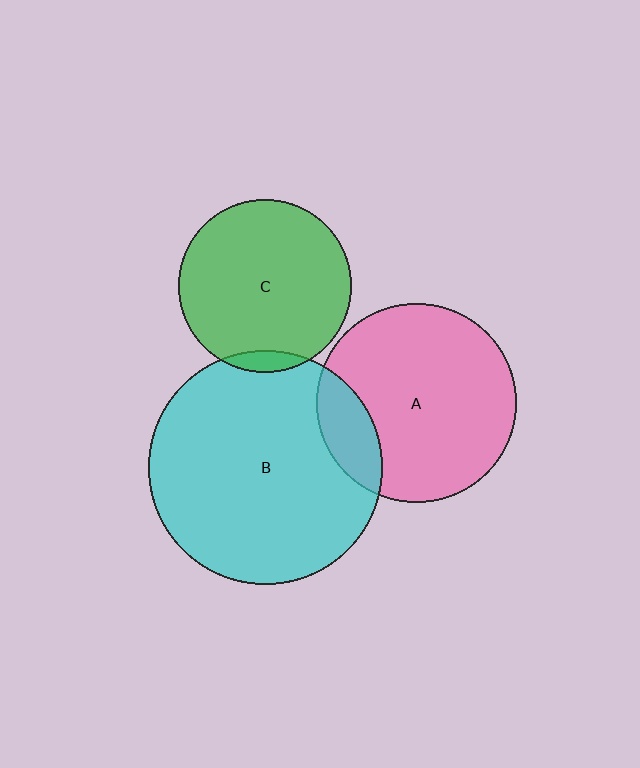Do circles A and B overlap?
Yes.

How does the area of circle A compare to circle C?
Approximately 1.3 times.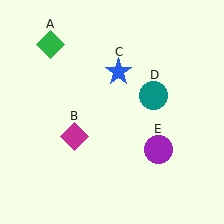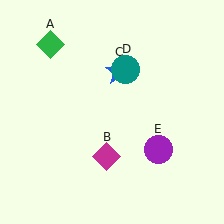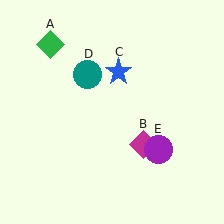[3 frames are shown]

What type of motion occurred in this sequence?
The magenta diamond (object B), teal circle (object D) rotated counterclockwise around the center of the scene.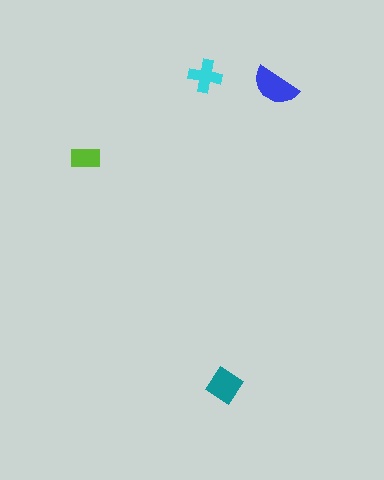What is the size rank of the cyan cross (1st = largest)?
3rd.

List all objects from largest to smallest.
The blue semicircle, the teal diamond, the cyan cross, the lime rectangle.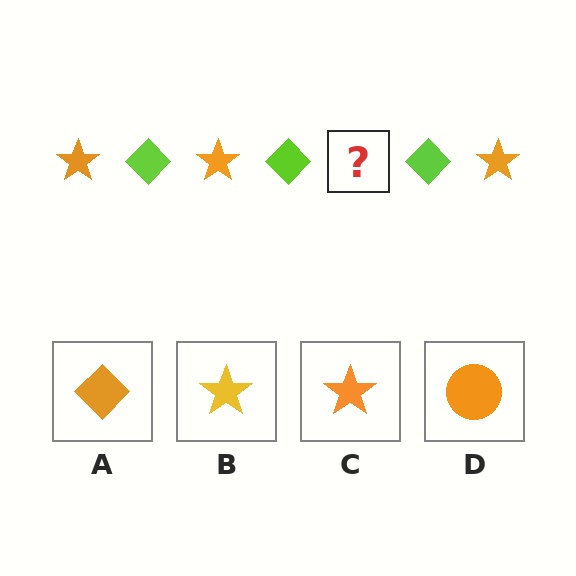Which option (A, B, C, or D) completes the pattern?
C.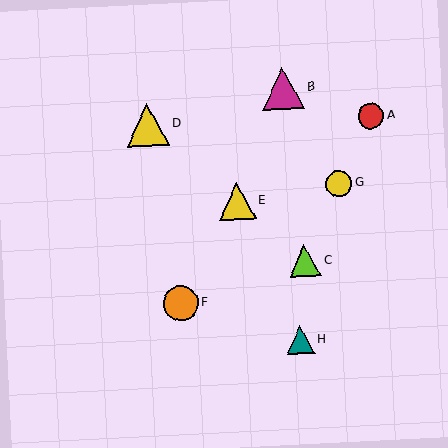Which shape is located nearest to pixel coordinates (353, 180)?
The yellow circle (labeled G) at (339, 183) is nearest to that location.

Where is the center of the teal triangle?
The center of the teal triangle is at (300, 340).